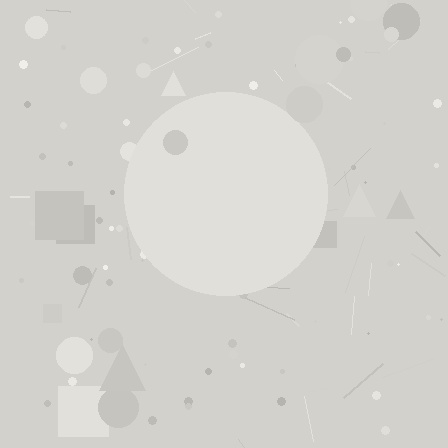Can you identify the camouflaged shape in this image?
The camouflaged shape is a circle.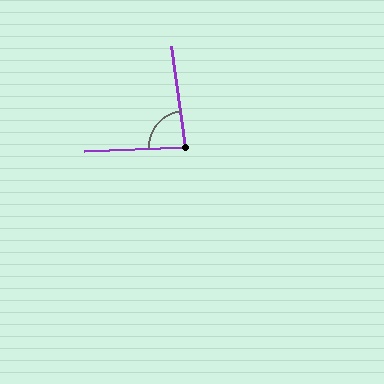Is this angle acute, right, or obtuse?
It is acute.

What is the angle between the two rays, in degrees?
Approximately 85 degrees.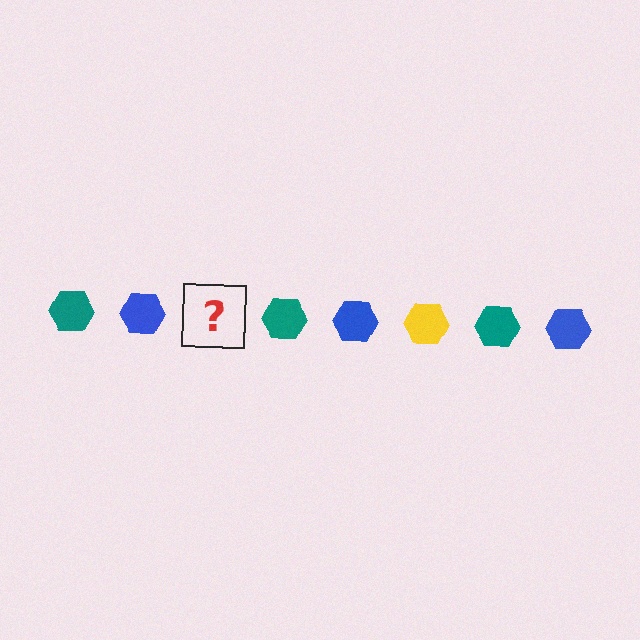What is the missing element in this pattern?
The missing element is a yellow hexagon.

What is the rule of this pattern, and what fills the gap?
The rule is that the pattern cycles through teal, blue, yellow hexagons. The gap should be filled with a yellow hexagon.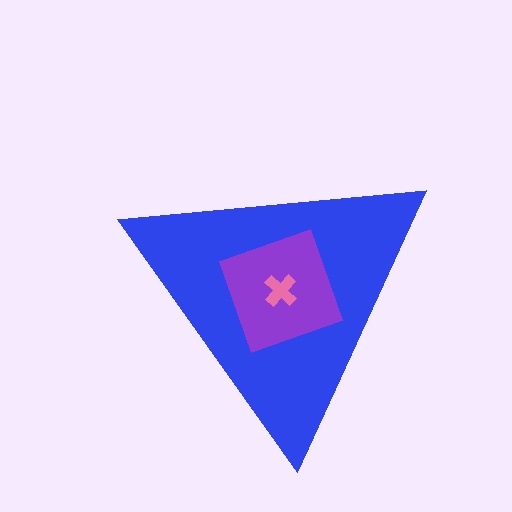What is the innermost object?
The pink cross.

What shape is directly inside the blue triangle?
The purple diamond.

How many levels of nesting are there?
3.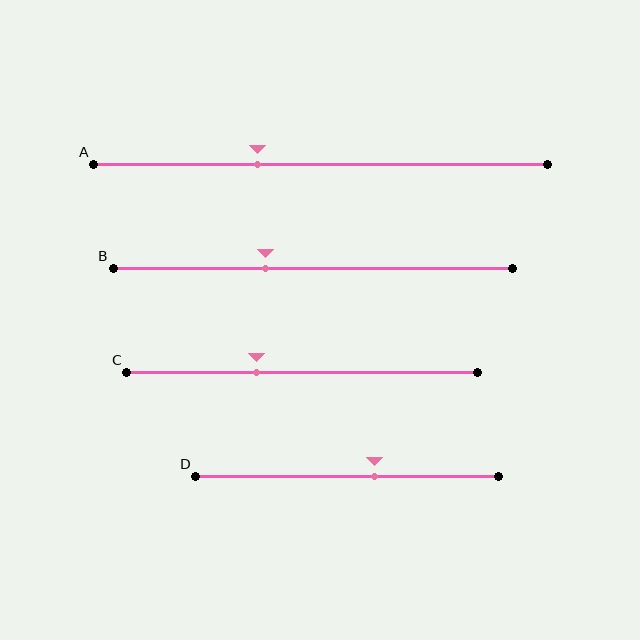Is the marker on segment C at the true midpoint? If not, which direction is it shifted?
No, the marker on segment C is shifted to the left by about 13% of the segment length.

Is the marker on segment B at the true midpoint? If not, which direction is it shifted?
No, the marker on segment B is shifted to the left by about 12% of the segment length.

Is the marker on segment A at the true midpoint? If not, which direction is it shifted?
No, the marker on segment A is shifted to the left by about 14% of the segment length.